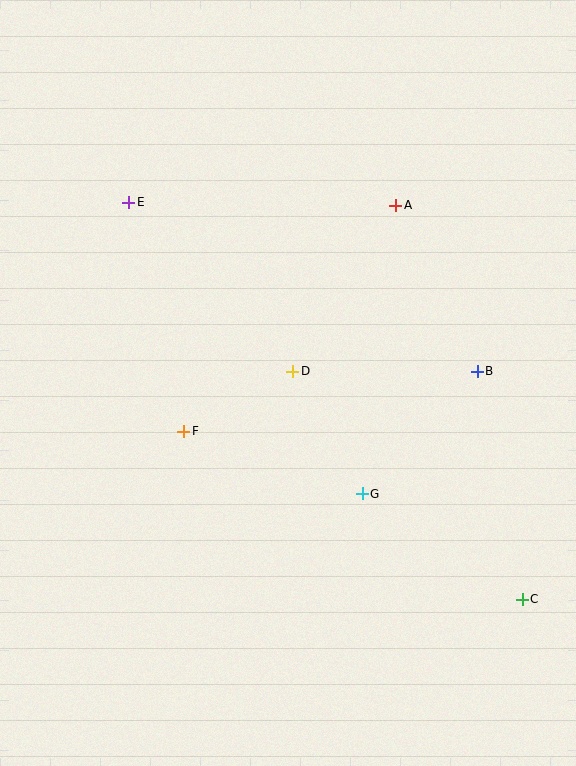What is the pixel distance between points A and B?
The distance between A and B is 185 pixels.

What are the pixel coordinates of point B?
Point B is at (477, 371).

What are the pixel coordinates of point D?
Point D is at (293, 371).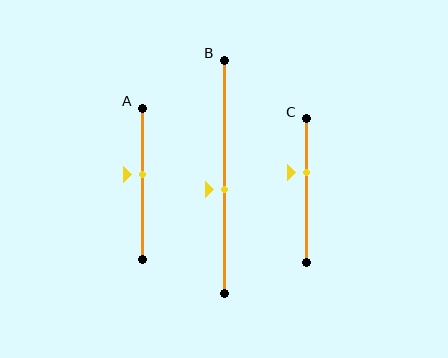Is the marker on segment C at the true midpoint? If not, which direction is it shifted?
No, the marker on segment C is shifted upward by about 13% of the segment length.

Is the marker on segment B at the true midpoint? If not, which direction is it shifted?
No, the marker on segment B is shifted downward by about 6% of the segment length.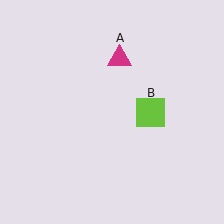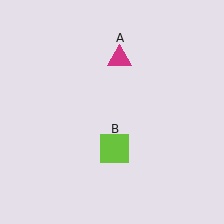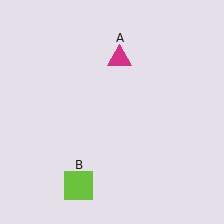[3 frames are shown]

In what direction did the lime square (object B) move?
The lime square (object B) moved down and to the left.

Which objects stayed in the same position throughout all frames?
Magenta triangle (object A) remained stationary.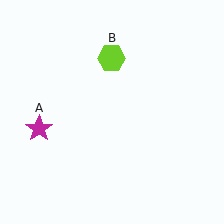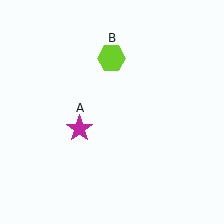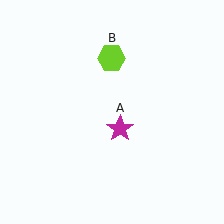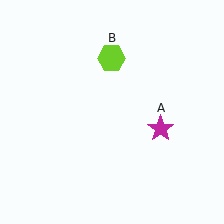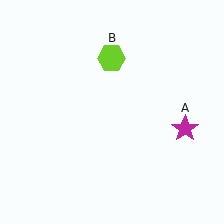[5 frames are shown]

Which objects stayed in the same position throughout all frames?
Lime hexagon (object B) remained stationary.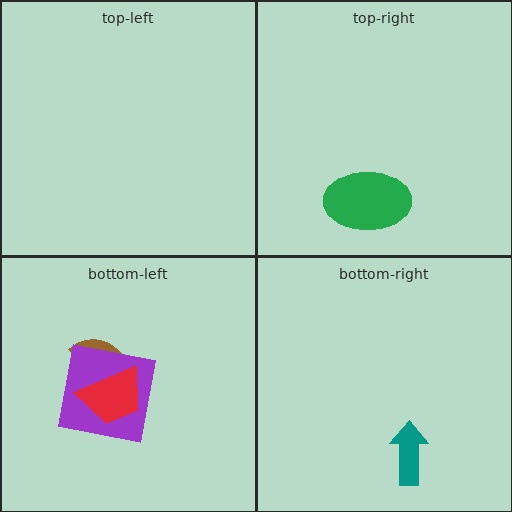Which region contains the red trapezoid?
The bottom-left region.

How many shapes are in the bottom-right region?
1.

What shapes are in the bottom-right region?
The teal arrow.